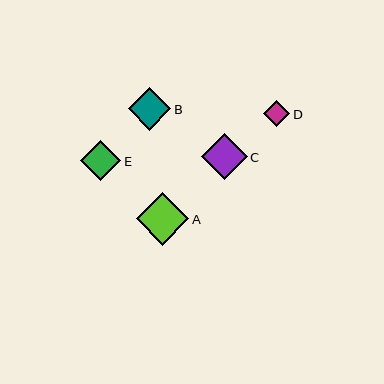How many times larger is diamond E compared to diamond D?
Diamond E is approximately 1.5 times the size of diamond D.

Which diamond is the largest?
Diamond A is the largest with a size of approximately 53 pixels.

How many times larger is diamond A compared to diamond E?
Diamond A is approximately 1.3 times the size of diamond E.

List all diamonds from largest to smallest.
From largest to smallest: A, C, B, E, D.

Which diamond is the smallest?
Diamond D is the smallest with a size of approximately 26 pixels.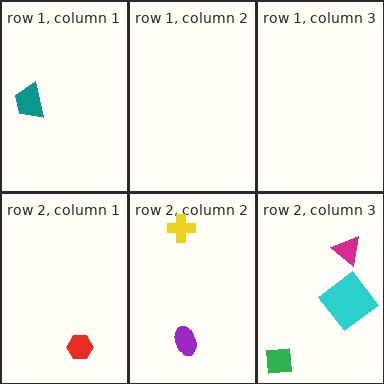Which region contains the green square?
The row 2, column 3 region.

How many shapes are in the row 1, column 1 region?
1.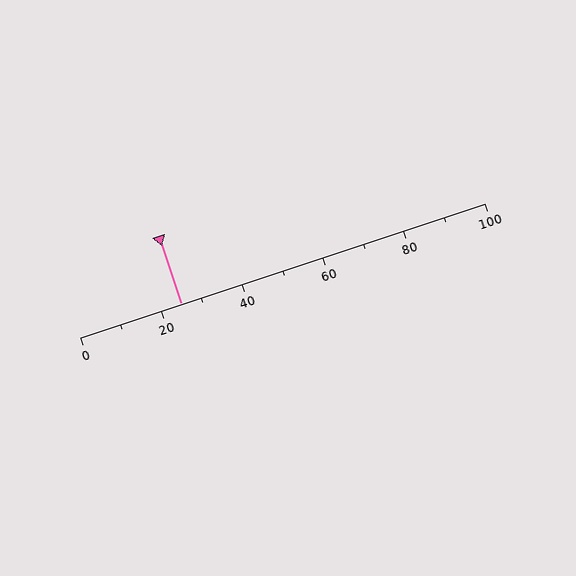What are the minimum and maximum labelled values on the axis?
The axis runs from 0 to 100.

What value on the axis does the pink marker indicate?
The marker indicates approximately 25.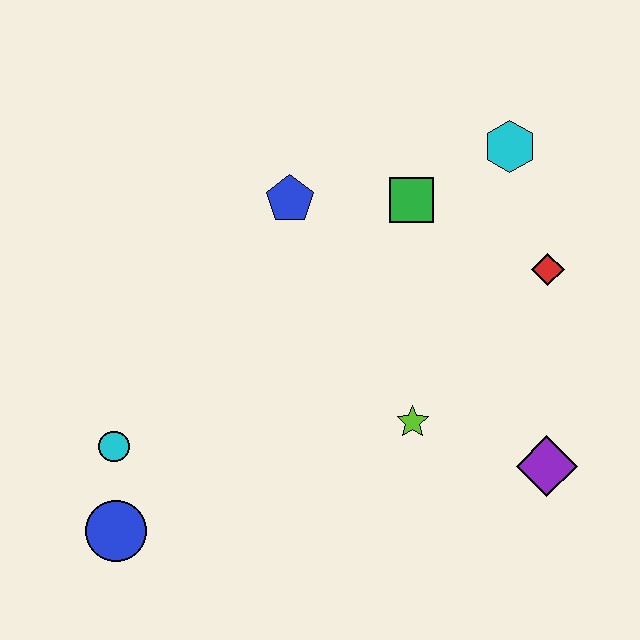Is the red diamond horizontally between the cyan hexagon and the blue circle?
No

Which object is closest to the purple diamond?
The lime star is closest to the purple diamond.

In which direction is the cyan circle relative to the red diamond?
The cyan circle is to the left of the red diamond.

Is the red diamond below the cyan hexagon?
Yes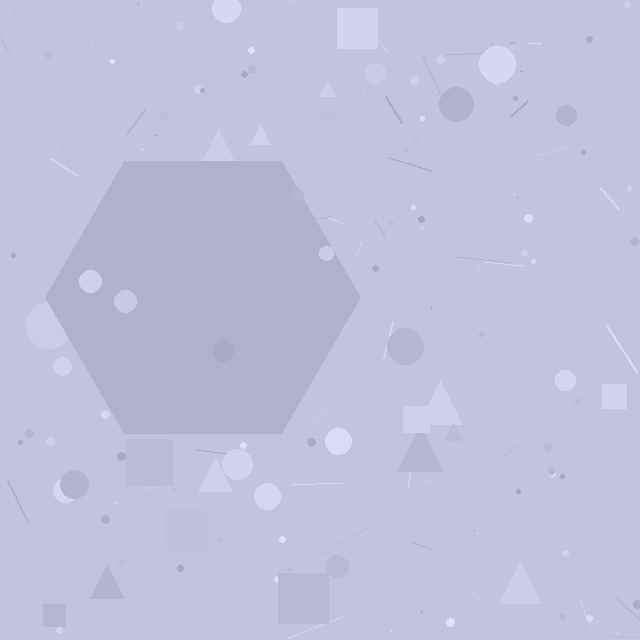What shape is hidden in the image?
A hexagon is hidden in the image.